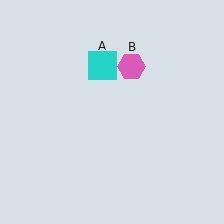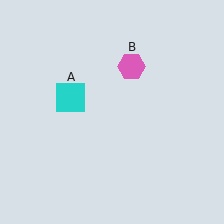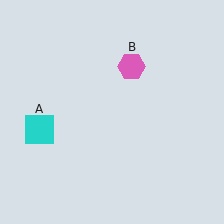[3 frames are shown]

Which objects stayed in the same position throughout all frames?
Pink hexagon (object B) remained stationary.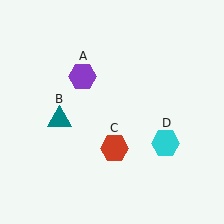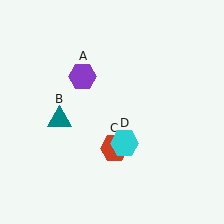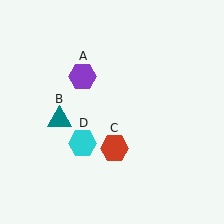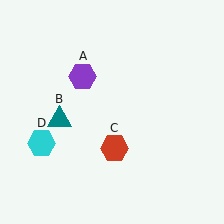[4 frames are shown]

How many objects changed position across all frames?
1 object changed position: cyan hexagon (object D).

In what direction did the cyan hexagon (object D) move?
The cyan hexagon (object D) moved left.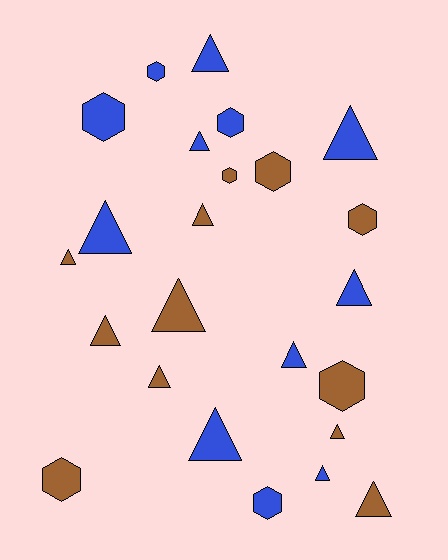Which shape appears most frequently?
Triangle, with 15 objects.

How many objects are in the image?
There are 24 objects.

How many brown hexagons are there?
There are 5 brown hexagons.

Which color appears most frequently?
Blue, with 12 objects.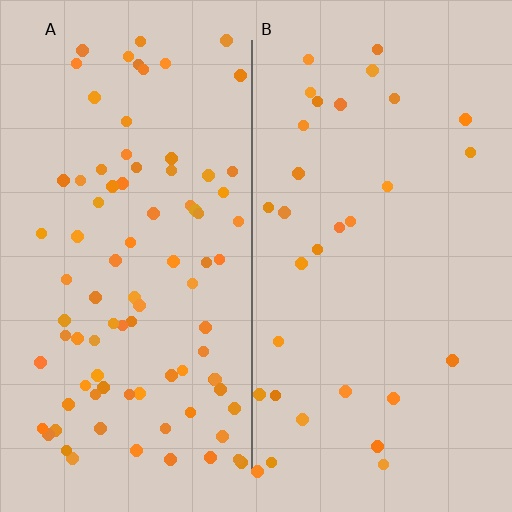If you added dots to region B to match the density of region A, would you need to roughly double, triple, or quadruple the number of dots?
Approximately triple.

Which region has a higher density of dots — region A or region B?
A (the left).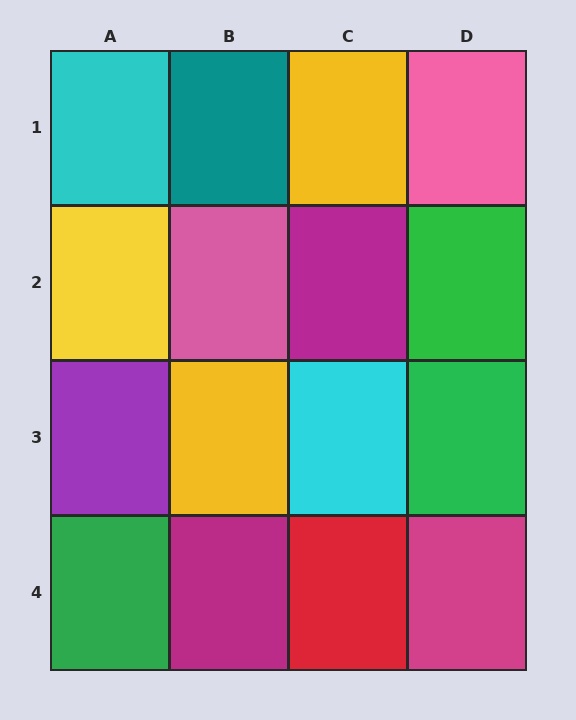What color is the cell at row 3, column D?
Green.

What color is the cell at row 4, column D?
Magenta.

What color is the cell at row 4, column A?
Green.